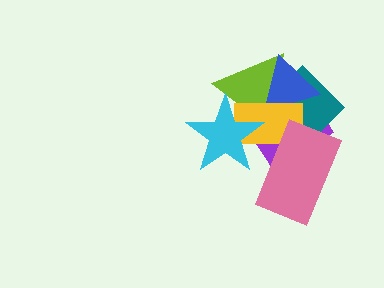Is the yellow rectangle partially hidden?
Yes, it is partially covered by another shape.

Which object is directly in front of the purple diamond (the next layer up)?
The teal diamond is directly in front of the purple diamond.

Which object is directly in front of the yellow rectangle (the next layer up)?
The cyan star is directly in front of the yellow rectangle.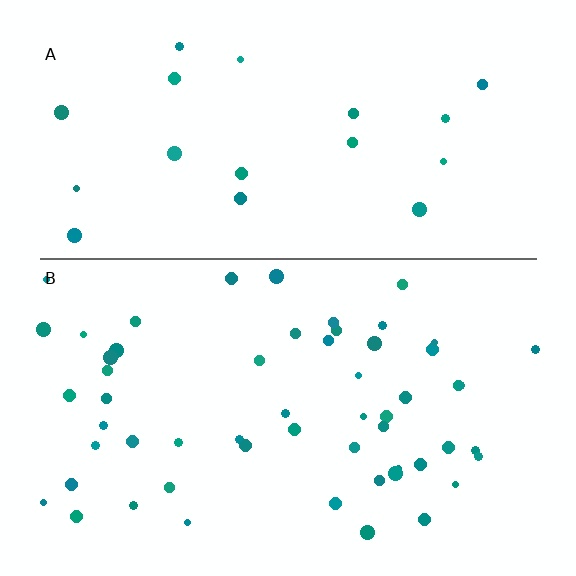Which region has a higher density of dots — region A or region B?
B (the bottom).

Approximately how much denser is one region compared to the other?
Approximately 2.9× — region B over region A.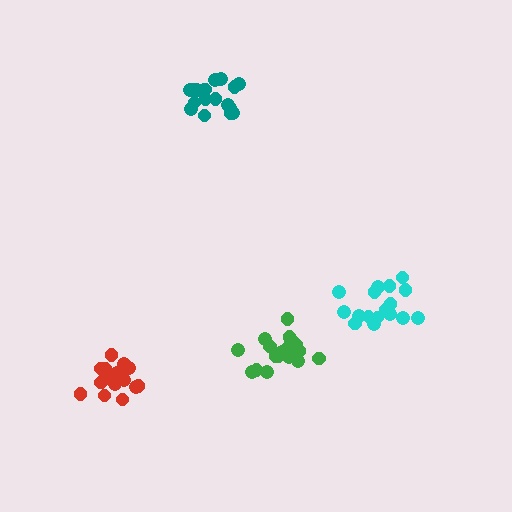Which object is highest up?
The teal cluster is topmost.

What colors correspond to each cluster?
The clusters are colored: red, cyan, green, teal.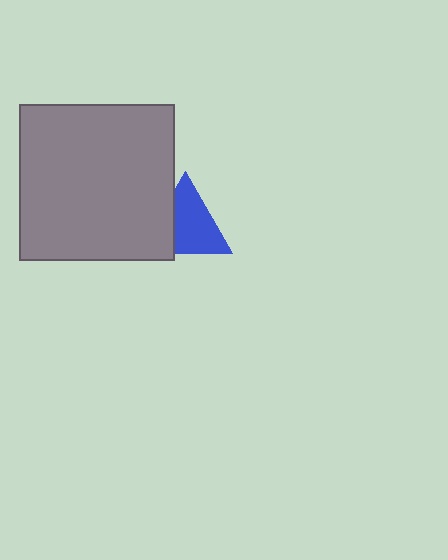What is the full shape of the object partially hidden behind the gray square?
The partially hidden object is a blue triangle.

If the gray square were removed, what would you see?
You would see the complete blue triangle.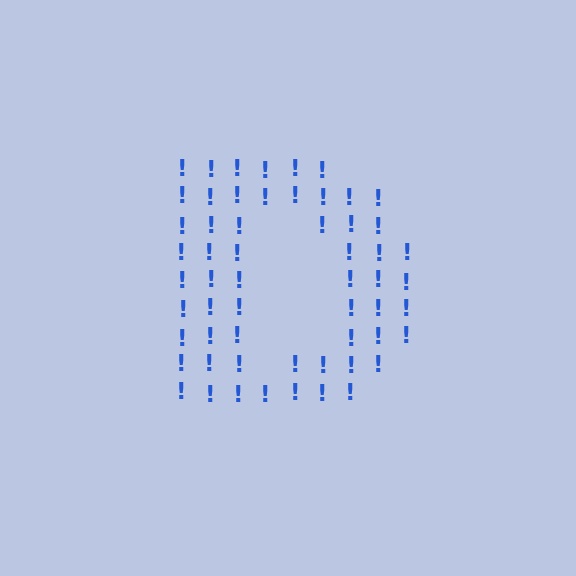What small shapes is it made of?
It is made of small exclamation marks.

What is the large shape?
The large shape is the letter D.